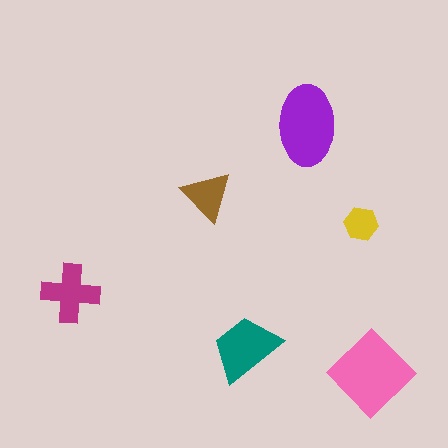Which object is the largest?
The pink diamond.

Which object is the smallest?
The yellow hexagon.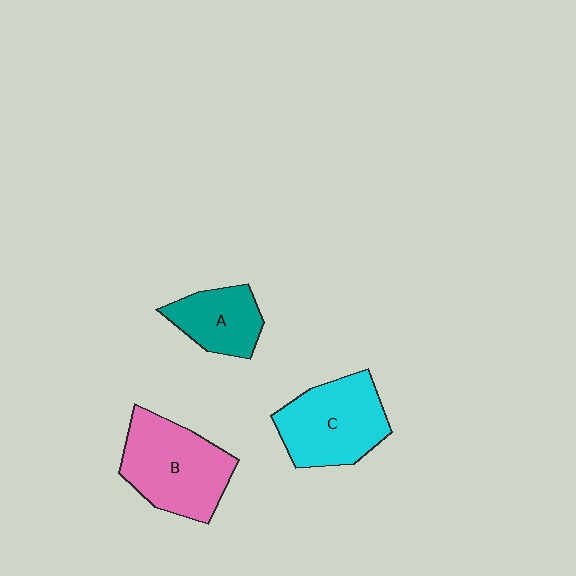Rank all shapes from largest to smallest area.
From largest to smallest: B (pink), C (cyan), A (teal).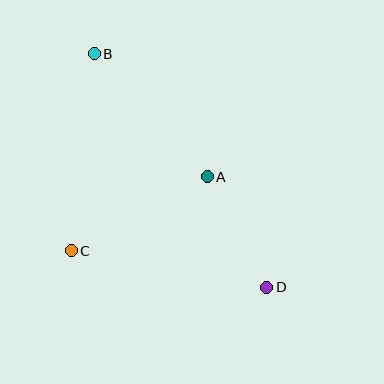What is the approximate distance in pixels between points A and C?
The distance between A and C is approximately 155 pixels.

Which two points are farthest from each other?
Points B and D are farthest from each other.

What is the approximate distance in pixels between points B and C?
The distance between B and C is approximately 198 pixels.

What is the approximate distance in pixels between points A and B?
The distance between A and B is approximately 167 pixels.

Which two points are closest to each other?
Points A and D are closest to each other.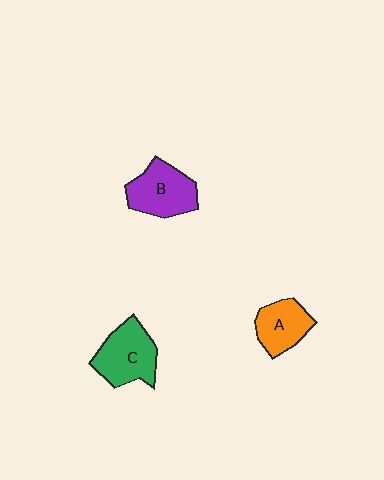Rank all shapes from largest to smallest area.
From largest to smallest: C (green), B (purple), A (orange).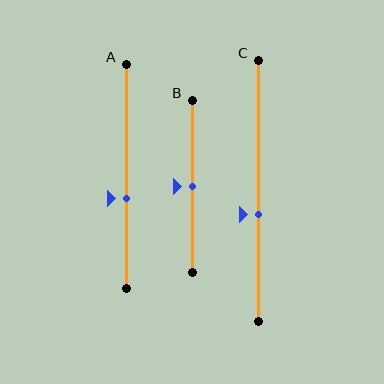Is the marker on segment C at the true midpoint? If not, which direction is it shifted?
No, the marker on segment C is shifted downward by about 9% of the segment length.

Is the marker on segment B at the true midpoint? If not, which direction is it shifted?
Yes, the marker on segment B is at the true midpoint.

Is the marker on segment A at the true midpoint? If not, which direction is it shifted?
No, the marker on segment A is shifted downward by about 10% of the segment length.